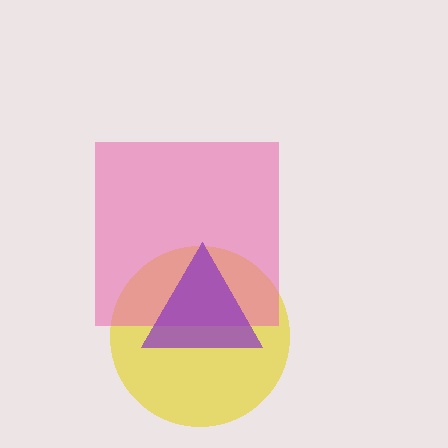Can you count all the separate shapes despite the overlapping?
Yes, there are 3 separate shapes.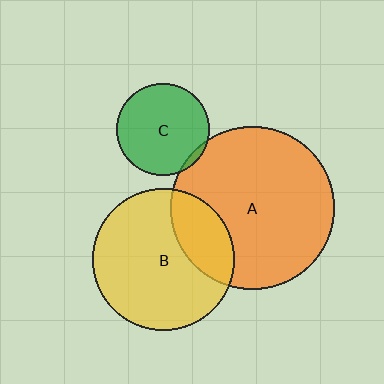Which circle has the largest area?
Circle A (orange).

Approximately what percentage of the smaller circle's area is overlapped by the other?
Approximately 25%.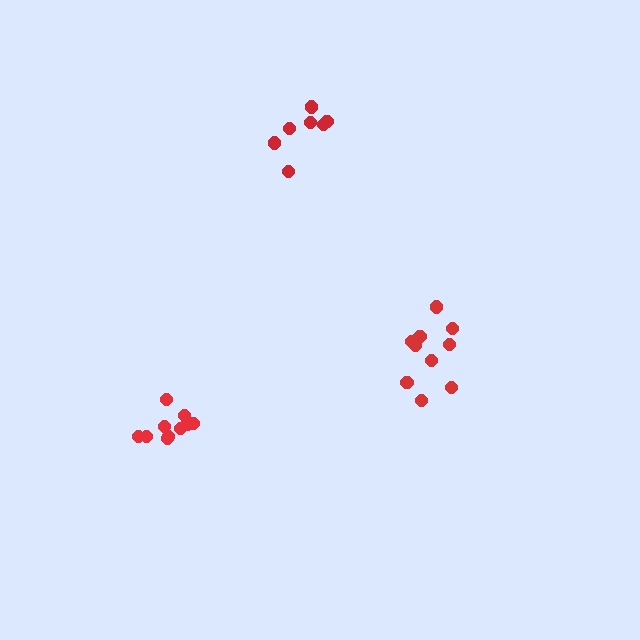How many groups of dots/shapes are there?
There are 3 groups.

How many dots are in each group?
Group 1: 10 dots, Group 2: 7 dots, Group 3: 10 dots (27 total).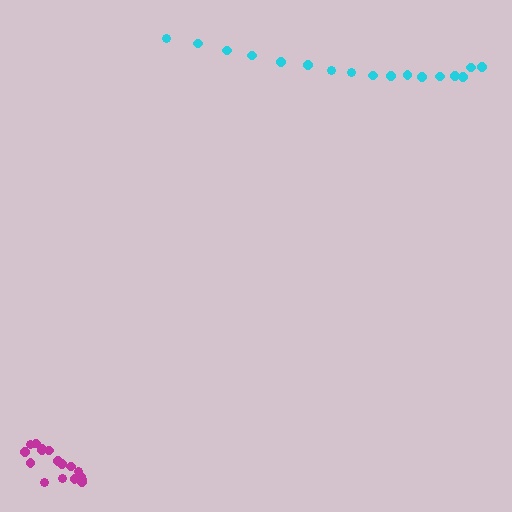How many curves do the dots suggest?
There are 2 distinct paths.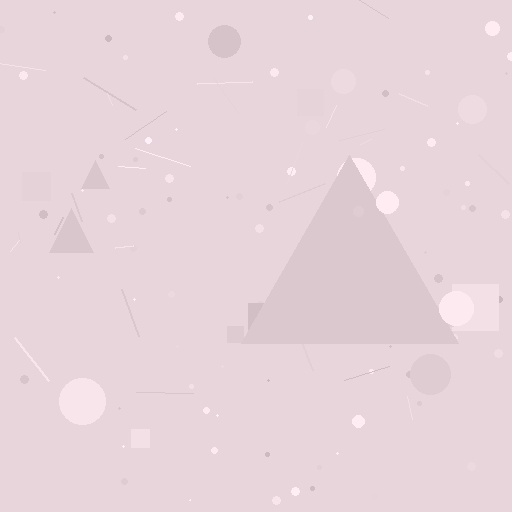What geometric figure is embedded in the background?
A triangle is embedded in the background.